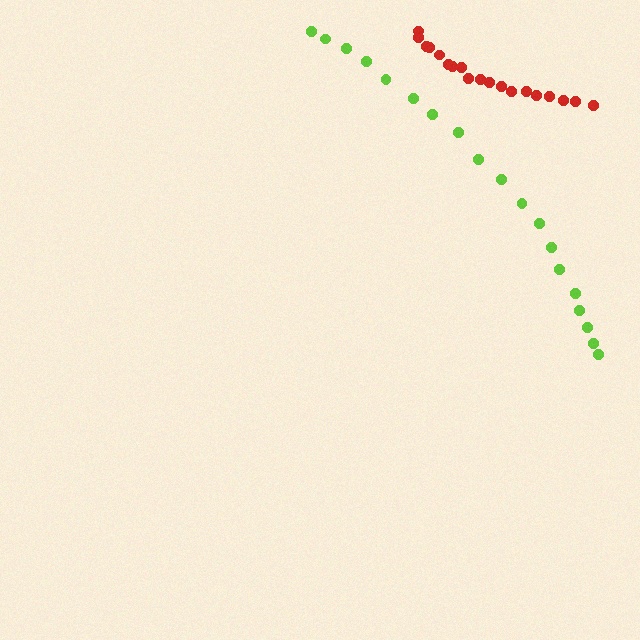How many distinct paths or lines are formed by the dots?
There are 2 distinct paths.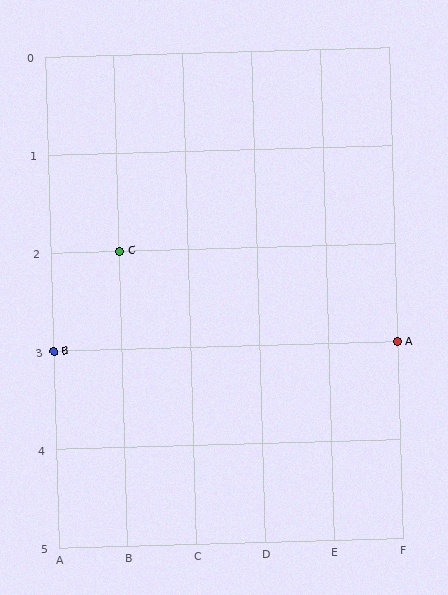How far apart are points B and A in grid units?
Points B and A are 5 columns apart.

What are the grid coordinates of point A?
Point A is at grid coordinates (F, 3).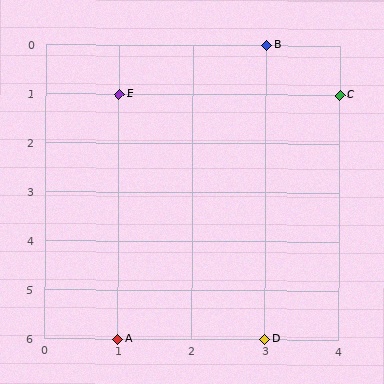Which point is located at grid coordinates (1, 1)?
Point E is at (1, 1).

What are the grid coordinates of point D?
Point D is at grid coordinates (3, 6).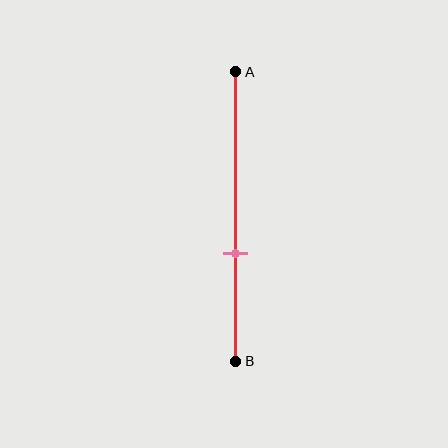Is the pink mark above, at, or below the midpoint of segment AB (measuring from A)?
The pink mark is below the midpoint of segment AB.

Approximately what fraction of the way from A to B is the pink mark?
The pink mark is approximately 65% of the way from A to B.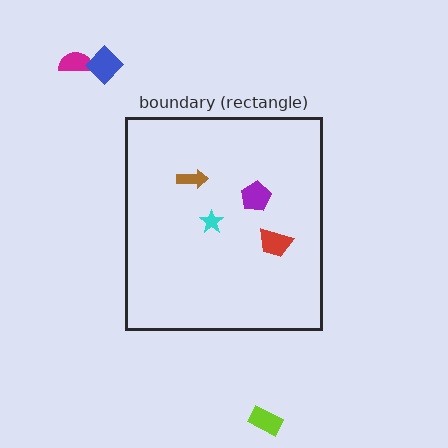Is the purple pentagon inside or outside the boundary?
Inside.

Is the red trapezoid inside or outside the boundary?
Inside.